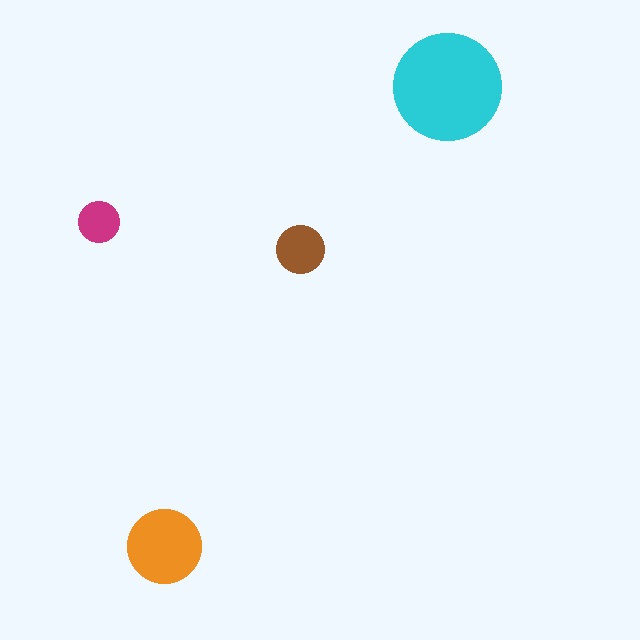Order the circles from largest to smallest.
the cyan one, the orange one, the brown one, the magenta one.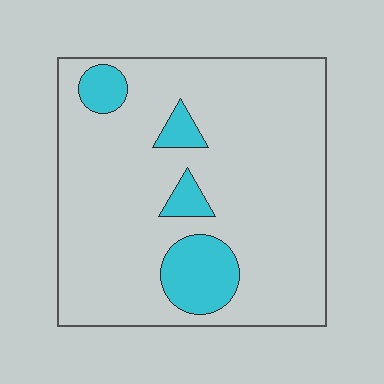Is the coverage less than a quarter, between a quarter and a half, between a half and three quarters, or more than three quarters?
Less than a quarter.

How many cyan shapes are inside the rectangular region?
4.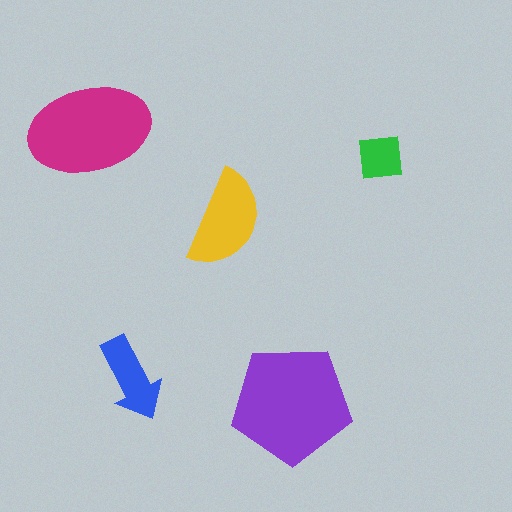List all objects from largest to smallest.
The purple pentagon, the magenta ellipse, the yellow semicircle, the blue arrow, the green square.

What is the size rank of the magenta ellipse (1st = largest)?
2nd.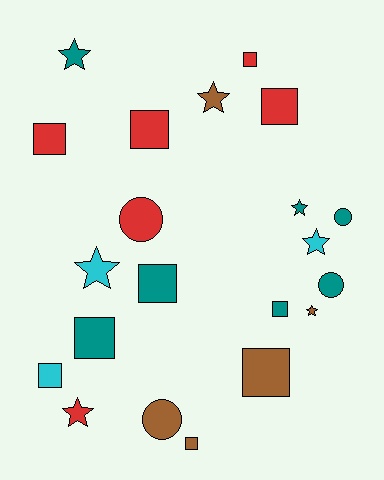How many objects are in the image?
There are 21 objects.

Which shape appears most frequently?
Square, with 10 objects.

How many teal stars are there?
There are 2 teal stars.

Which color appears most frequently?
Teal, with 7 objects.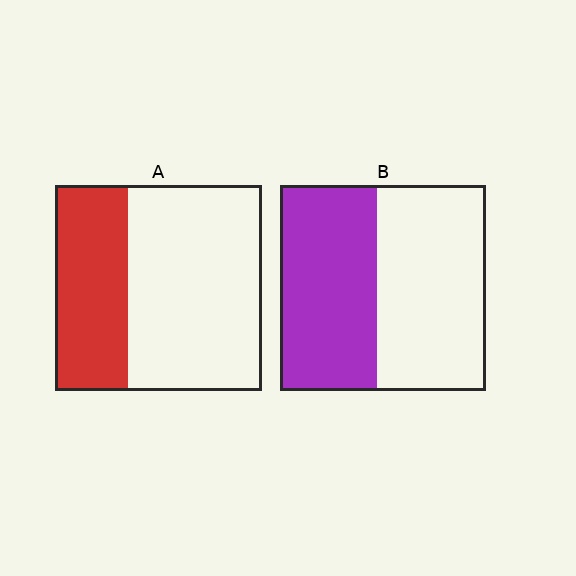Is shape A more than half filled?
No.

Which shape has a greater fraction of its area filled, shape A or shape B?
Shape B.